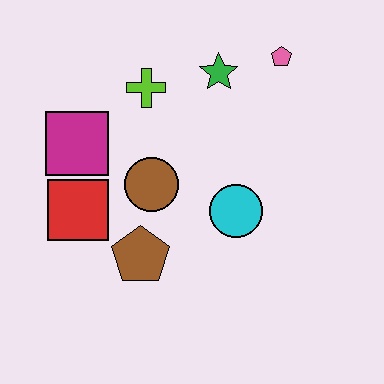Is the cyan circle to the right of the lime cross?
Yes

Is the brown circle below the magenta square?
Yes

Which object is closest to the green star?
The pink pentagon is closest to the green star.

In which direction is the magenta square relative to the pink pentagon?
The magenta square is to the left of the pink pentagon.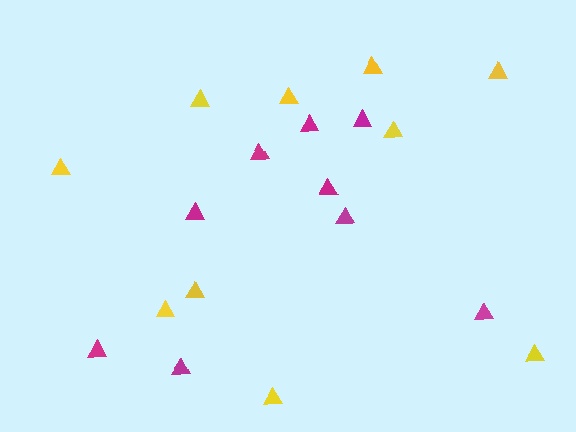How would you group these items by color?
There are 2 groups: one group of yellow triangles (10) and one group of magenta triangles (9).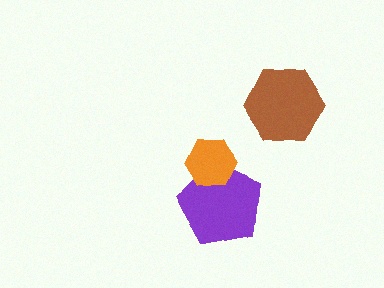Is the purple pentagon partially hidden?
Yes, it is partially covered by another shape.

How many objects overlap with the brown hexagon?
0 objects overlap with the brown hexagon.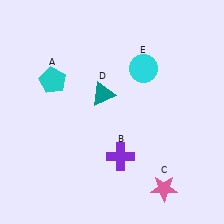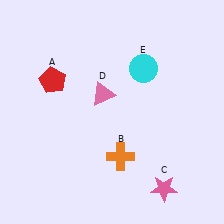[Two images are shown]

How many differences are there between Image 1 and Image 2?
There are 3 differences between the two images.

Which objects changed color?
A changed from cyan to red. B changed from purple to orange. D changed from teal to pink.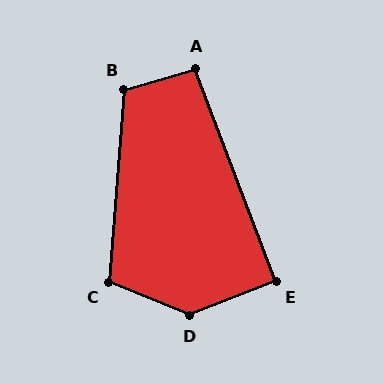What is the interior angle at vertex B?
Approximately 111 degrees (obtuse).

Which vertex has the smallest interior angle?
E, at approximately 90 degrees.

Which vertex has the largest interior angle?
D, at approximately 137 degrees.